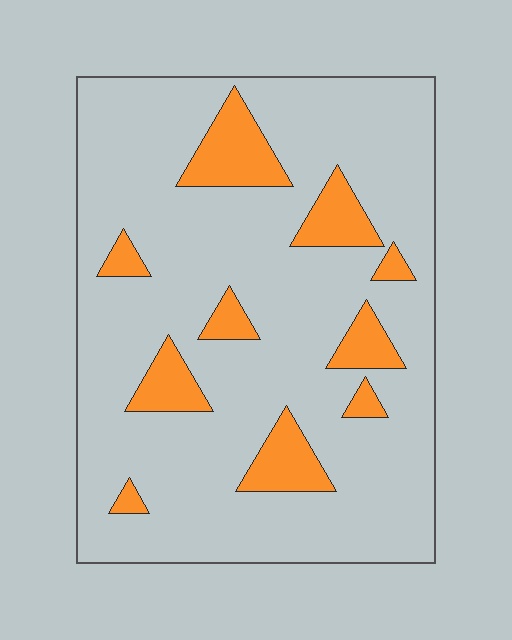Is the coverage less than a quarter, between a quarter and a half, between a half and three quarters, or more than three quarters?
Less than a quarter.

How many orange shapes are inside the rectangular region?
10.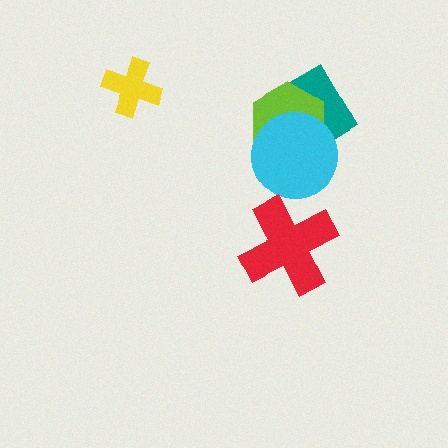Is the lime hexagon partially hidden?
Yes, it is partially covered by another shape.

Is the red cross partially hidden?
No, no other shape covers it.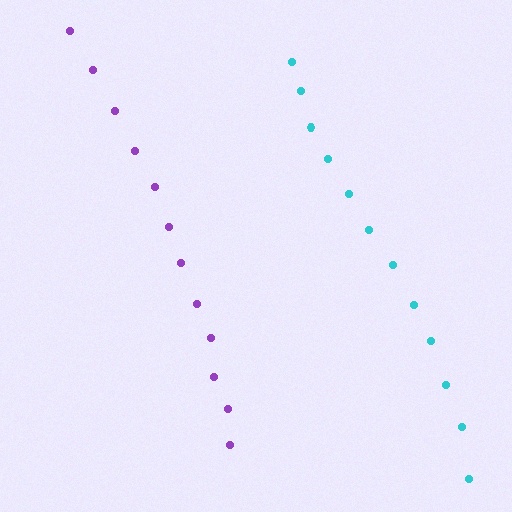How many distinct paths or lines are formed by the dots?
There are 2 distinct paths.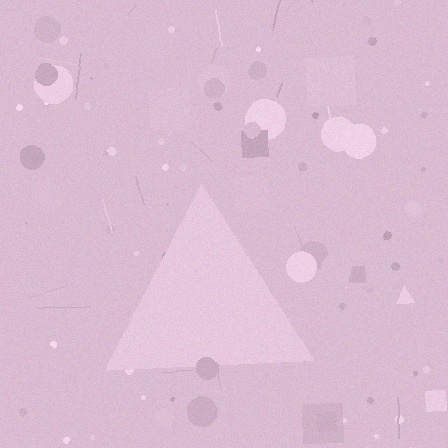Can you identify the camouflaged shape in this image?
The camouflaged shape is a triangle.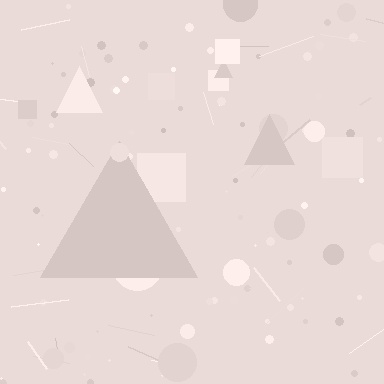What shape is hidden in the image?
A triangle is hidden in the image.